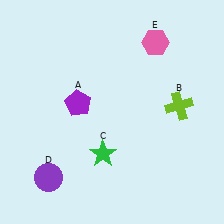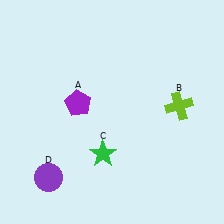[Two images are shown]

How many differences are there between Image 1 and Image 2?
There is 1 difference between the two images.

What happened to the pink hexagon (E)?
The pink hexagon (E) was removed in Image 2. It was in the top-right area of Image 1.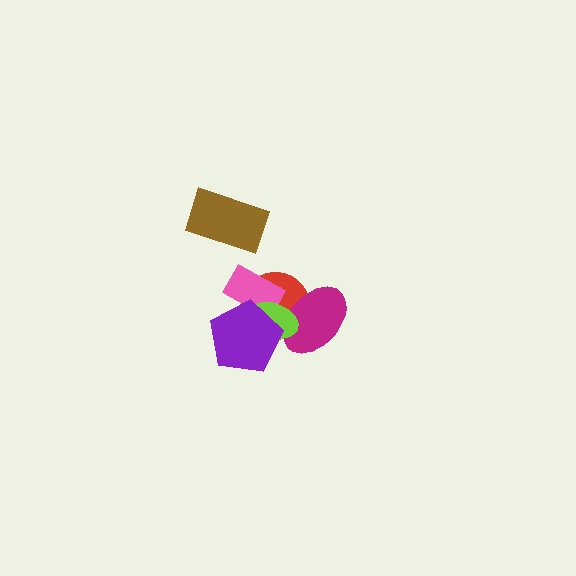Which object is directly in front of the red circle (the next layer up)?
The magenta ellipse is directly in front of the red circle.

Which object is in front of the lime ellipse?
The purple pentagon is in front of the lime ellipse.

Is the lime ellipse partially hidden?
Yes, it is partially covered by another shape.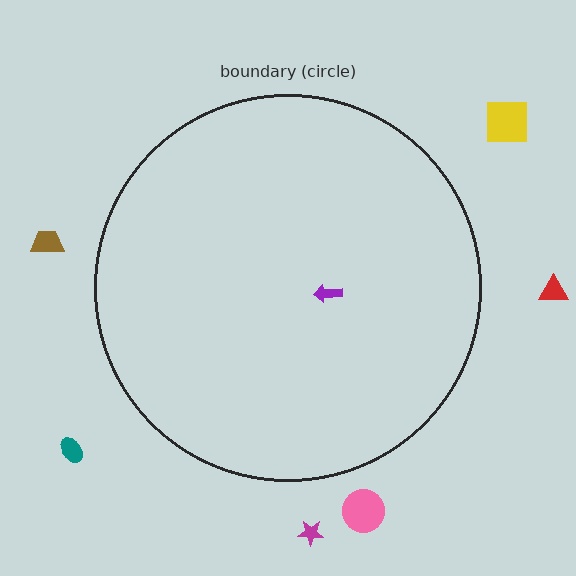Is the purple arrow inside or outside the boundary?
Inside.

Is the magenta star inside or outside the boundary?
Outside.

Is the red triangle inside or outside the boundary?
Outside.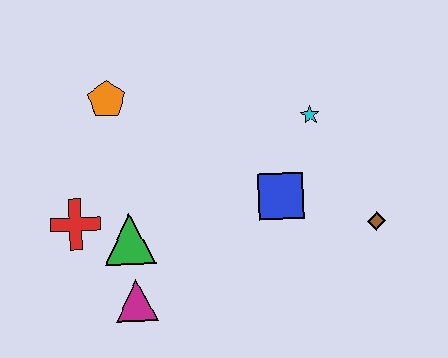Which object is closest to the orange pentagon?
The red cross is closest to the orange pentagon.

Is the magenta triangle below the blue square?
Yes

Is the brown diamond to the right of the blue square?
Yes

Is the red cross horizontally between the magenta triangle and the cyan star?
No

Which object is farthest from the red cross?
The brown diamond is farthest from the red cross.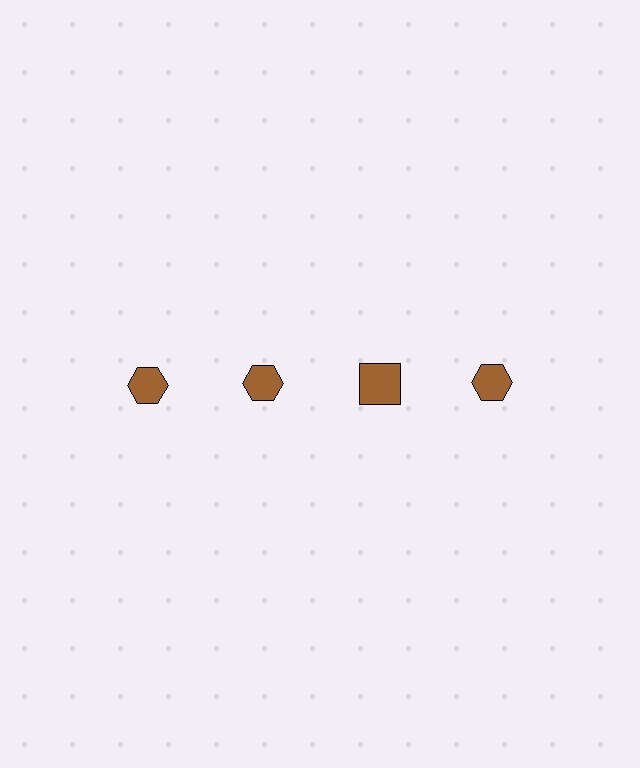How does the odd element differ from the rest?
It has a different shape: square instead of hexagon.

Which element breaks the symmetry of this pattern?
The brown square in the top row, center column breaks the symmetry. All other shapes are brown hexagons.